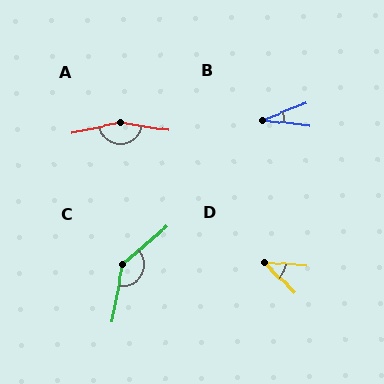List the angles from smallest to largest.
B (27°), D (41°), C (141°), A (159°).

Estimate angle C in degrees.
Approximately 141 degrees.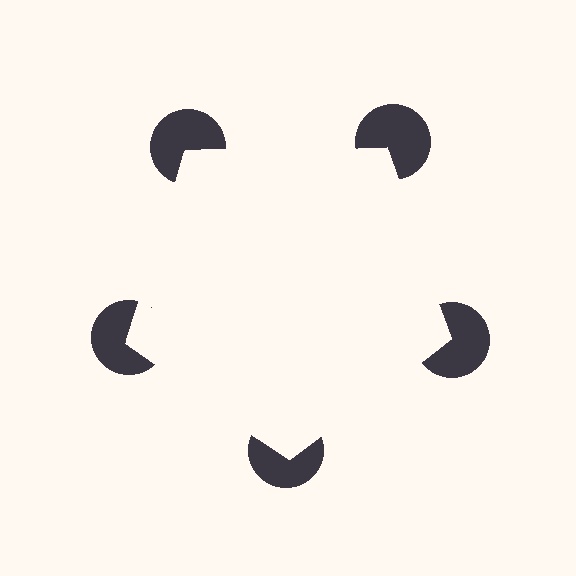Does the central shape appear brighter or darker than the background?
It typically appears slightly brighter than the background, even though no actual brightness change is drawn.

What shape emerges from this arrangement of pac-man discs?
An illusory pentagon — its edges are inferred from the aligned wedge cuts in the pac-man discs, not physically drawn.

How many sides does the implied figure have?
5 sides.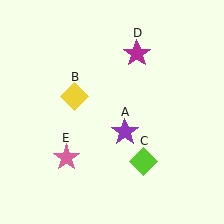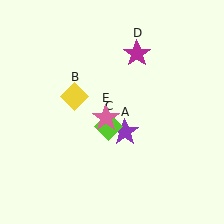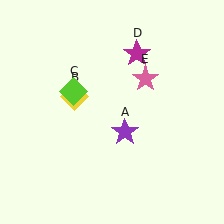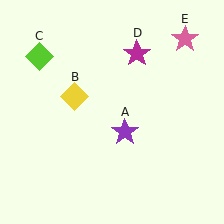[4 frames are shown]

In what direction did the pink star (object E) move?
The pink star (object E) moved up and to the right.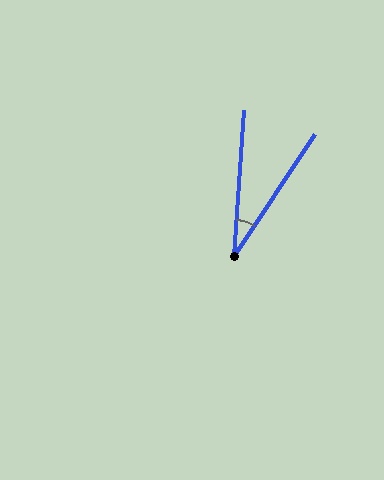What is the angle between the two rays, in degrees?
Approximately 30 degrees.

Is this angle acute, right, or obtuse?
It is acute.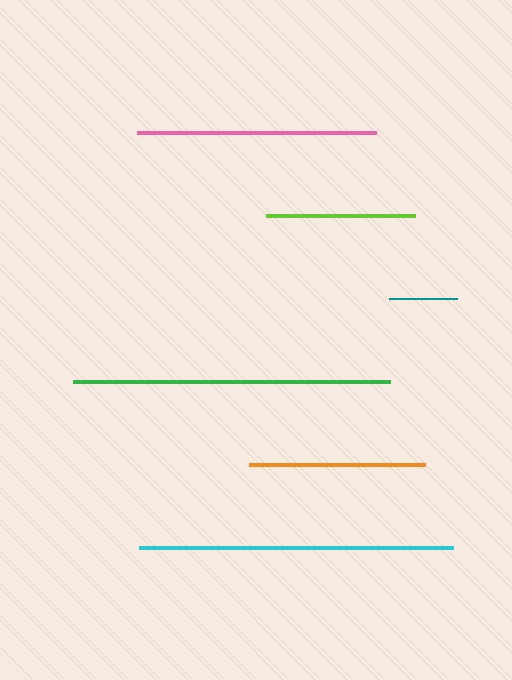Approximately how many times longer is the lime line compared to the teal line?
The lime line is approximately 2.2 times the length of the teal line.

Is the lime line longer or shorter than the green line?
The green line is longer than the lime line.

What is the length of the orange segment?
The orange segment is approximately 176 pixels long.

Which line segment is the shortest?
The teal line is the shortest at approximately 68 pixels.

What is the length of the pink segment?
The pink segment is approximately 239 pixels long.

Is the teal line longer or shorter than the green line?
The green line is longer than the teal line.